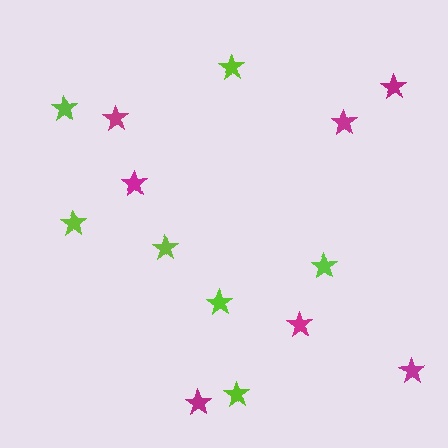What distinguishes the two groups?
There are 2 groups: one group of magenta stars (7) and one group of lime stars (7).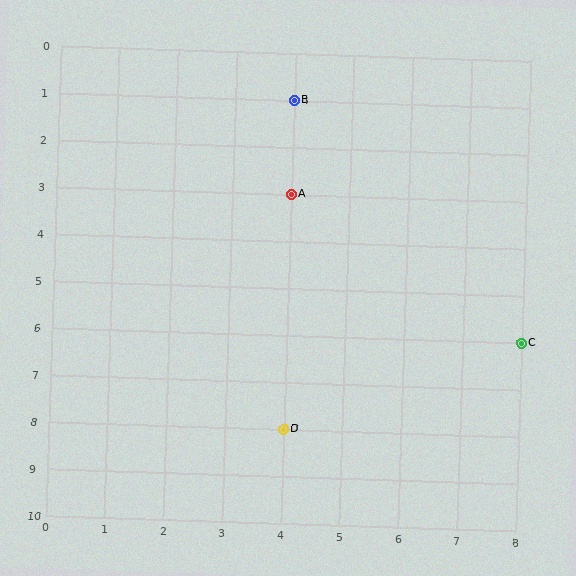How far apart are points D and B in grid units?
Points D and B are 7 rows apart.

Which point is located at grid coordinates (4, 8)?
Point D is at (4, 8).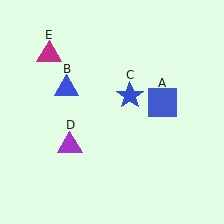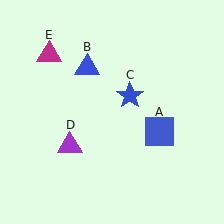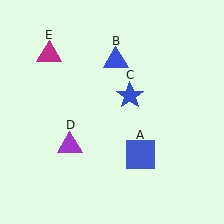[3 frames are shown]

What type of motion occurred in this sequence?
The blue square (object A), blue triangle (object B) rotated clockwise around the center of the scene.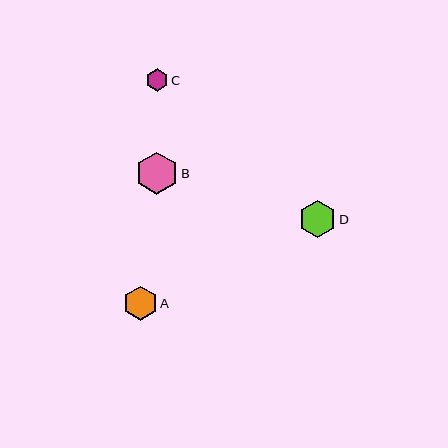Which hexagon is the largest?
Hexagon B is the largest with a size of approximately 42 pixels.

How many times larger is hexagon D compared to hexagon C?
Hexagon D is approximately 1.7 times the size of hexagon C.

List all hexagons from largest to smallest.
From largest to smallest: B, D, A, C.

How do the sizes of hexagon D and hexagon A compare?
Hexagon D and hexagon A are approximately the same size.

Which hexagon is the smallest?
Hexagon C is the smallest with a size of approximately 22 pixels.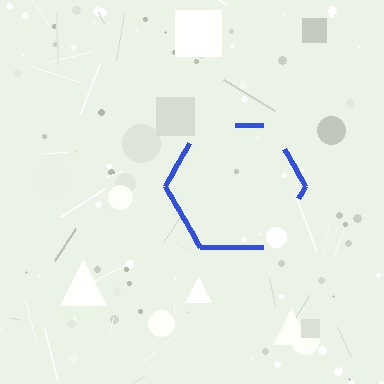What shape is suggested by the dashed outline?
The dashed outline suggests a hexagon.